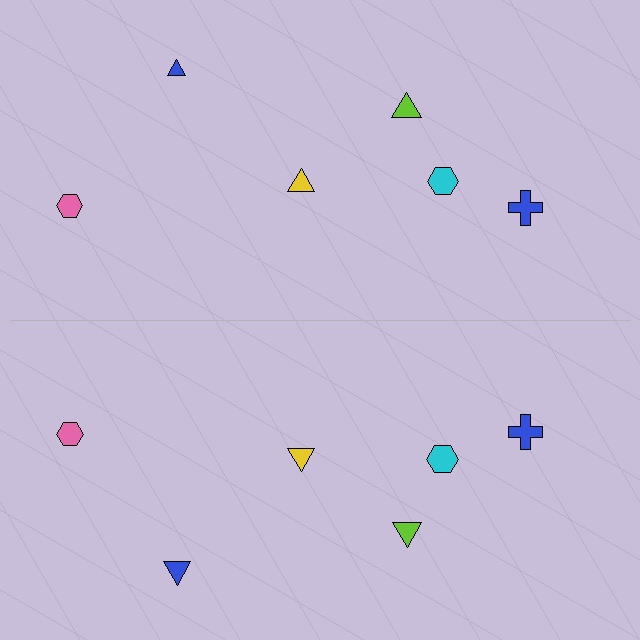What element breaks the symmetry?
The blue triangle on the bottom side has a different size than its mirror counterpart.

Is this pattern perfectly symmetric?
No, the pattern is not perfectly symmetric. The blue triangle on the bottom side has a different size than its mirror counterpart.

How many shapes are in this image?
There are 12 shapes in this image.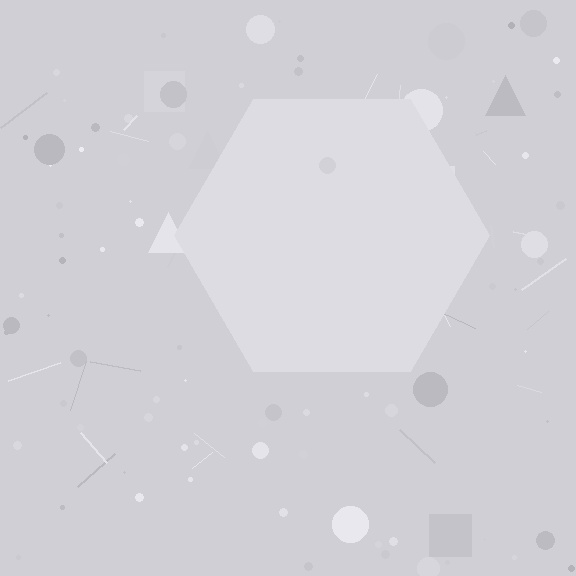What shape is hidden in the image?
A hexagon is hidden in the image.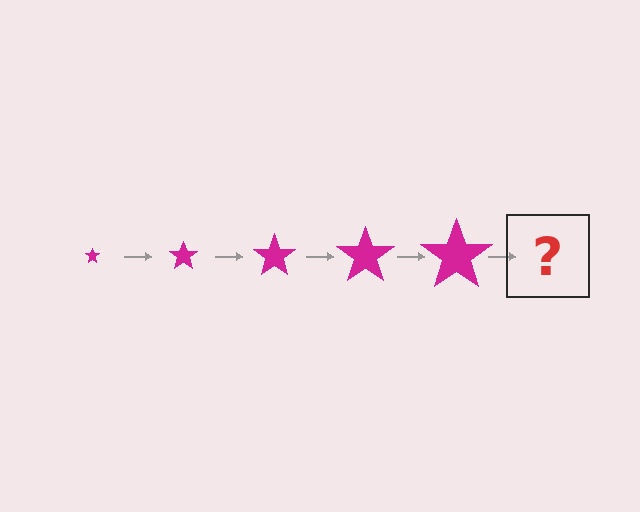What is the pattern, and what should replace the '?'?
The pattern is that the star gets progressively larger each step. The '?' should be a magenta star, larger than the previous one.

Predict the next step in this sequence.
The next step is a magenta star, larger than the previous one.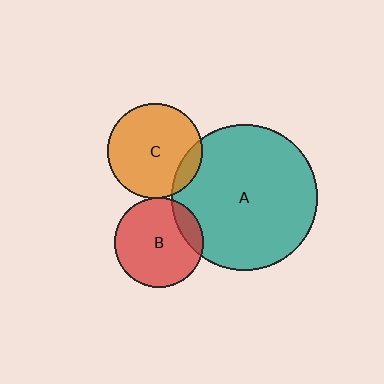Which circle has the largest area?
Circle A (teal).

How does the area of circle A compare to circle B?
Approximately 2.6 times.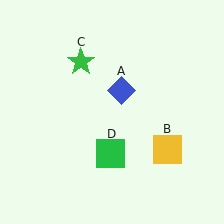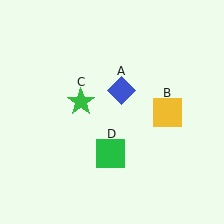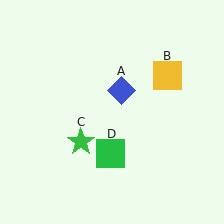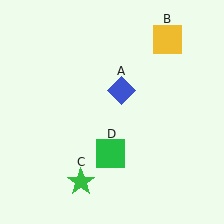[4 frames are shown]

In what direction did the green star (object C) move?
The green star (object C) moved down.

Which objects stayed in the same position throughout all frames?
Blue diamond (object A) and green square (object D) remained stationary.